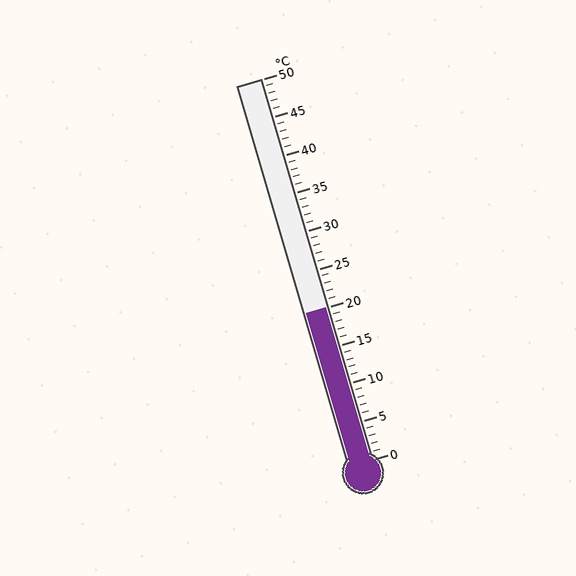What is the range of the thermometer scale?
The thermometer scale ranges from 0°C to 50°C.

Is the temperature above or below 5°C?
The temperature is above 5°C.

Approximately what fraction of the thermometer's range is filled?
The thermometer is filled to approximately 40% of its range.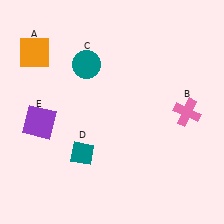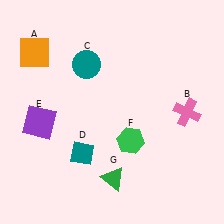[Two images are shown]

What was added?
A green hexagon (F), a green triangle (G) were added in Image 2.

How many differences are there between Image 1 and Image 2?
There are 2 differences between the two images.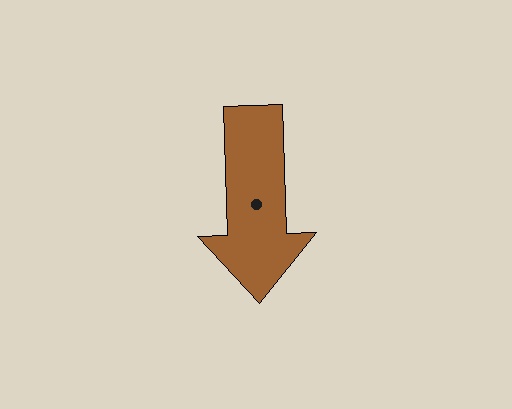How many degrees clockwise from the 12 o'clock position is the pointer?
Approximately 178 degrees.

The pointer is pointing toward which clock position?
Roughly 6 o'clock.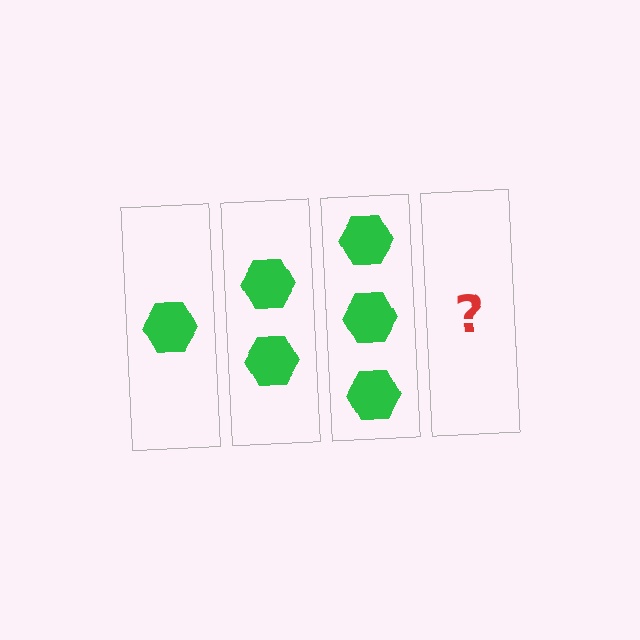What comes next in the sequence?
The next element should be 4 hexagons.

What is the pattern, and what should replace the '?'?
The pattern is that each step adds one more hexagon. The '?' should be 4 hexagons.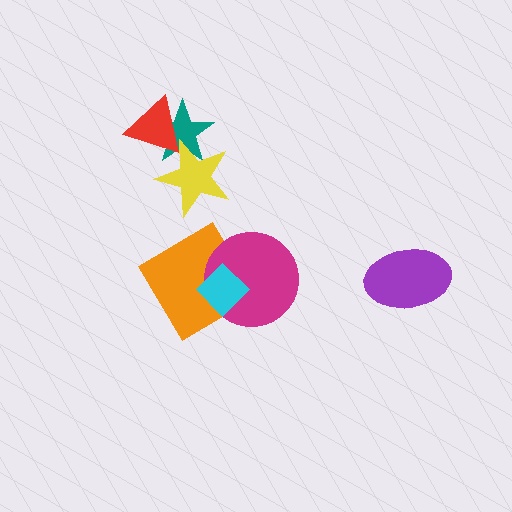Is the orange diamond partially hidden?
Yes, it is partially covered by another shape.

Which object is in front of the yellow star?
The red triangle is in front of the yellow star.